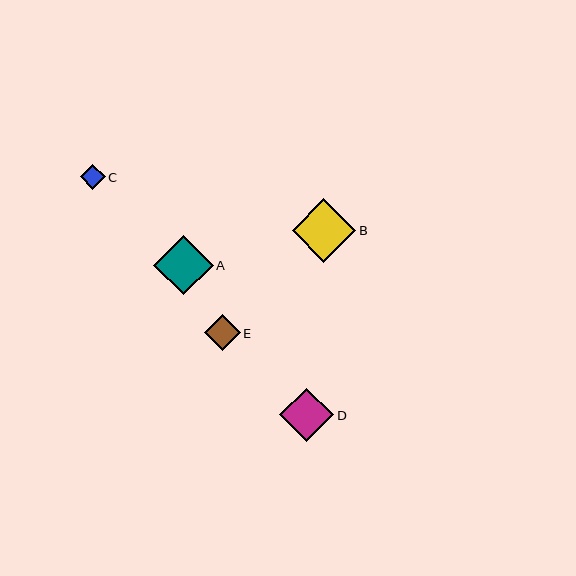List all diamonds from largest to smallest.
From largest to smallest: B, A, D, E, C.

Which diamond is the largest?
Diamond B is the largest with a size of approximately 64 pixels.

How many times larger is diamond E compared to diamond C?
Diamond E is approximately 1.5 times the size of diamond C.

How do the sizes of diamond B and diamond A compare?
Diamond B and diamond A are approximately the same size.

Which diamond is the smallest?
Diamond C is the smallest with a size of approximately 24 pixels.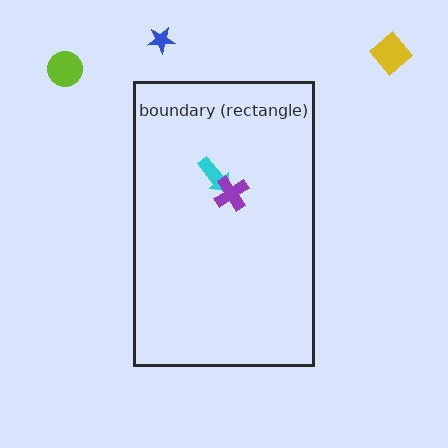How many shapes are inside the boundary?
2 inside, 3 outside.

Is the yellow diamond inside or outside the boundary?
Outside.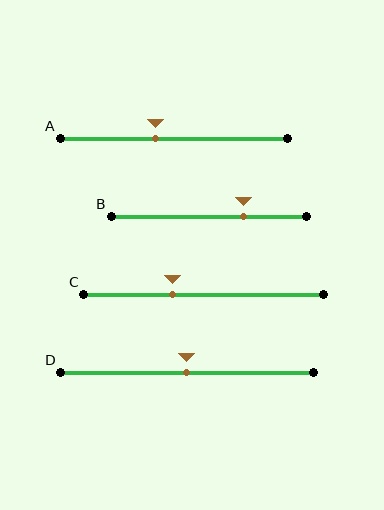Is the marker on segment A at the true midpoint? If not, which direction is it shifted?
No, the marker on segment A is shifted to the left by about 8% of the segment length.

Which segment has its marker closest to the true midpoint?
Segment D has its marker closest to the true midpoint.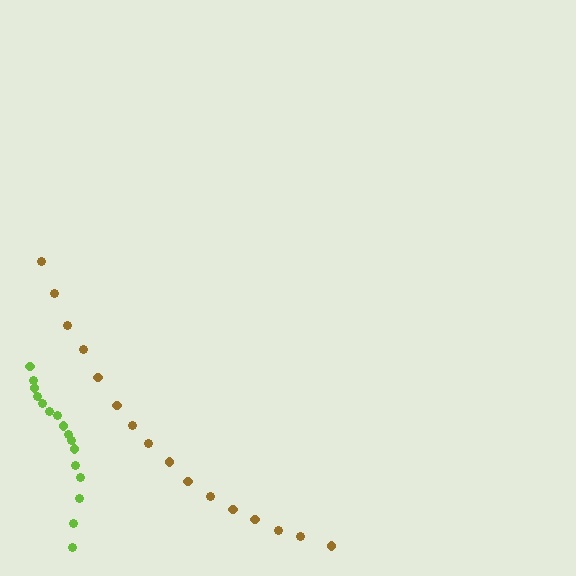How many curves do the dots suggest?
There are 2 distinct paths.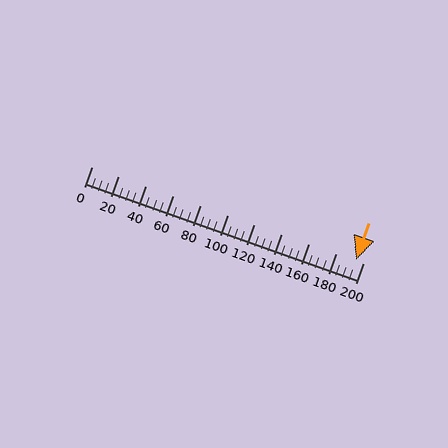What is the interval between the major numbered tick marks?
The major tick marks are spaced 20 units apart.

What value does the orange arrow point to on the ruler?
The orange arrow points to approximately 195.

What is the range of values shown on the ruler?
The ruler shows values from 0 to 200.